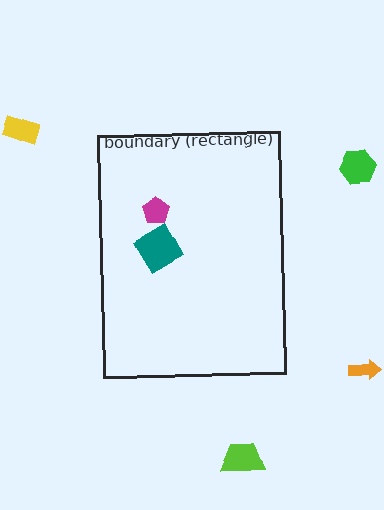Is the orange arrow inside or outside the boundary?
Outside.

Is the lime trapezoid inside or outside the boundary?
Outside.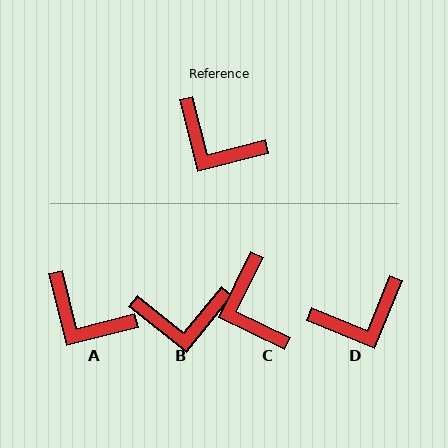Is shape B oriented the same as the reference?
No, it is off by about 37 degrees.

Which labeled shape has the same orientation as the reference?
A.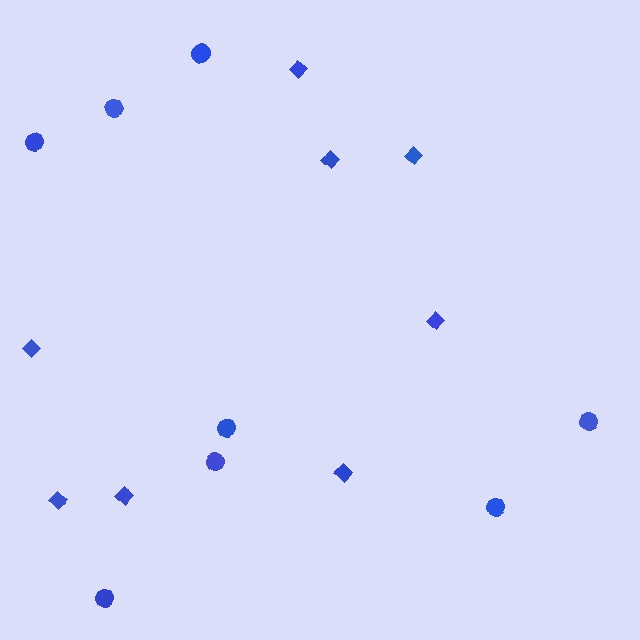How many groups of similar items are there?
There are 2 groups: one group of diamonds (8) and one group of circles (8).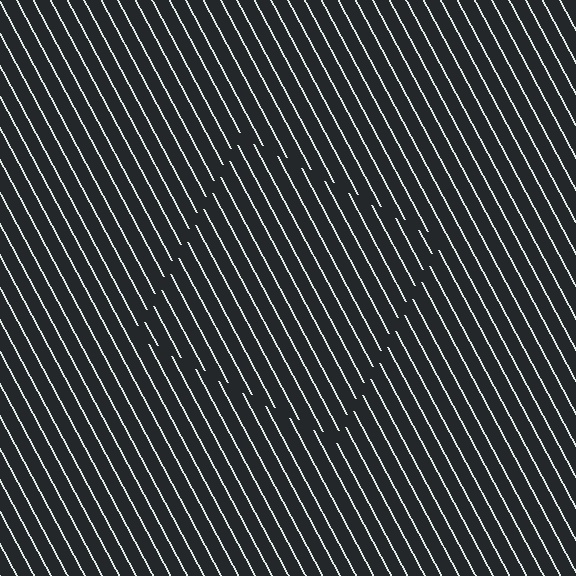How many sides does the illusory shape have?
4 sides — the line-ends trace a square.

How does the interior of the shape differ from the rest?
The interior of the shape contains the same grating, shifted by half a period — the contour is defined by the phase discontinuity where line-ends from the inner and outer gratings abut.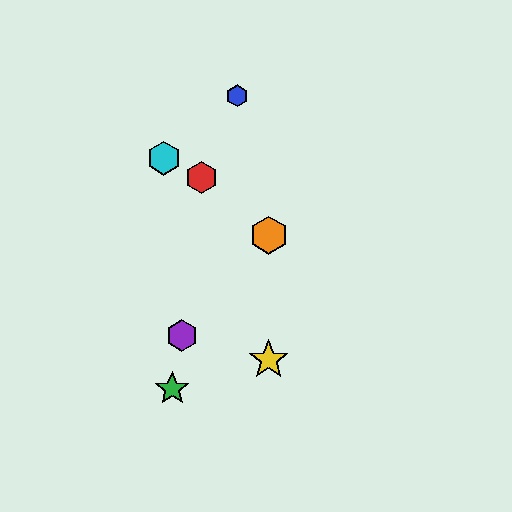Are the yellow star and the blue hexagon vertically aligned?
No, the yellow star is at x≈269 and the blue hexagon is at x≈237.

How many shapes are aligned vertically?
2 shapes (the yellow star, the orange hexagon) are aligned vertically.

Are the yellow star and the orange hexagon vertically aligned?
Yes, both are at x≈269.